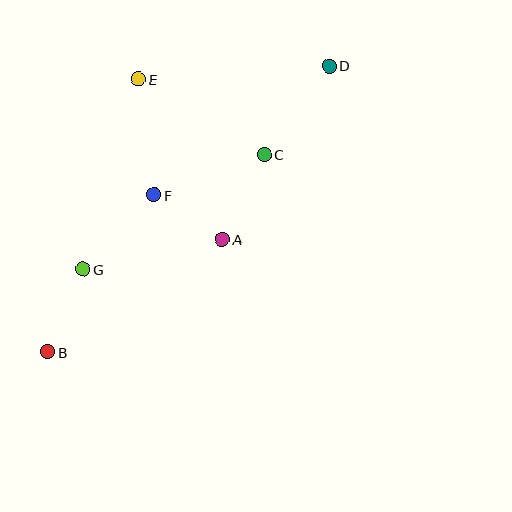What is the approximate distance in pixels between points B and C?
The distance between B and C is approximately 293 pixels.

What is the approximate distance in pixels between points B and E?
The distance between B and E is approximately 287 pixels.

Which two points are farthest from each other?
Points B and D are farthest from each other.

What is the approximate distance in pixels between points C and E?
The distance between C and E is approximately 147 pixels.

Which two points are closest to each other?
Points A and F are closest to each other.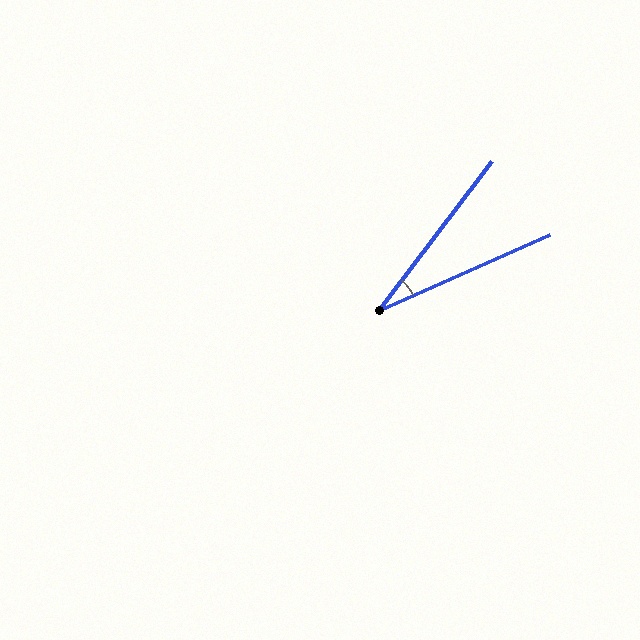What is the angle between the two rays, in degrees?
Approximately 29 degrees.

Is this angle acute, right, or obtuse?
It is acute.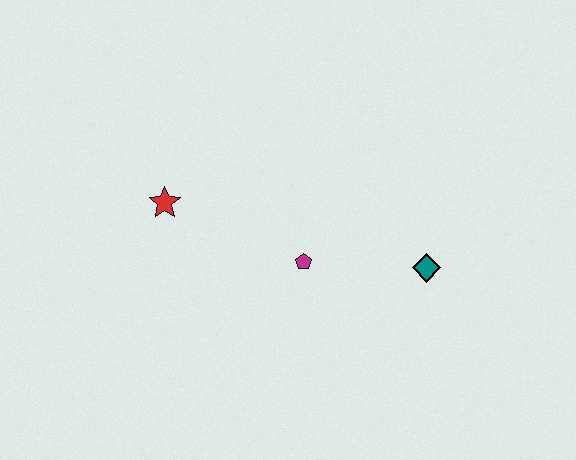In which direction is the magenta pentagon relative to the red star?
The magenta pentagon is to the right of the red star.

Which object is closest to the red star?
The magenta pentagon is closest to the red star.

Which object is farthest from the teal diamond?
The red star is farthest from the teal diamond.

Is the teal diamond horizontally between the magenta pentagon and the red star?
No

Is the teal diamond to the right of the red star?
Yes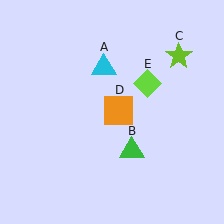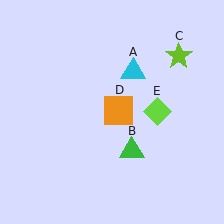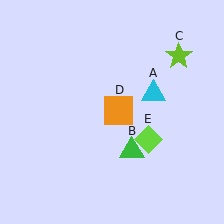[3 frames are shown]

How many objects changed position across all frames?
2 objects changed position: cyan triangle (object A), lime diamond (object E).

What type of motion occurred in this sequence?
The cyan triangle (object A), lime diamond (object E) rotated clockwise around the center of the scene.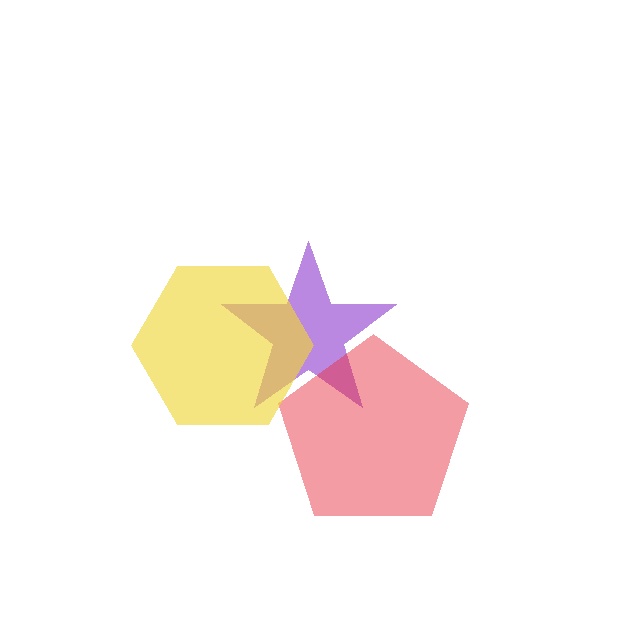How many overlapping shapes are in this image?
There are 3 overlapping shapes in the image.